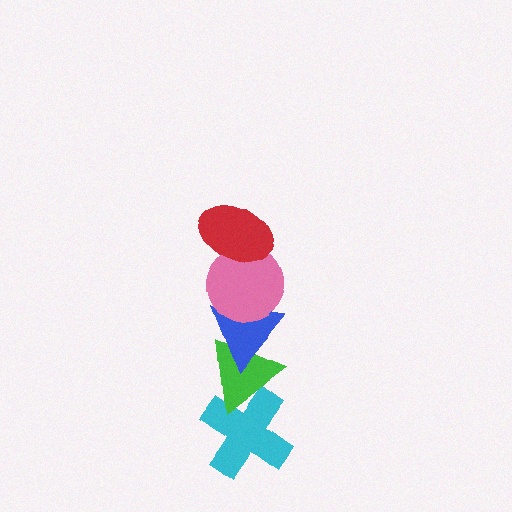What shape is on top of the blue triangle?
The pink circle is on top of the blue triangle.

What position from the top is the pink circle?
The pink circle is 2nd from the top.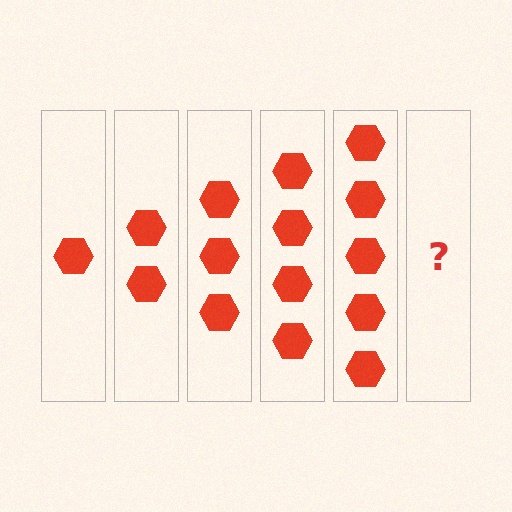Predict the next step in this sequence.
The next step is 6 hexagons.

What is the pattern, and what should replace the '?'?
The pattern is that each step adds one more hexagon. The '?' should be 6 hexagons.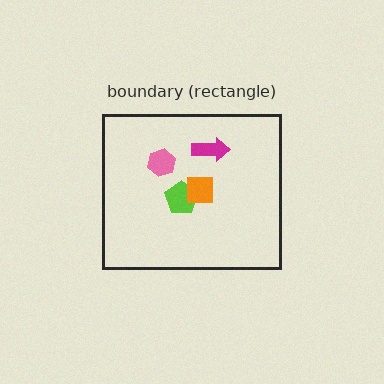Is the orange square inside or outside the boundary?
Inside.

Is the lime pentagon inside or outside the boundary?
Inside.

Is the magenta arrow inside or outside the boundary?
Inside.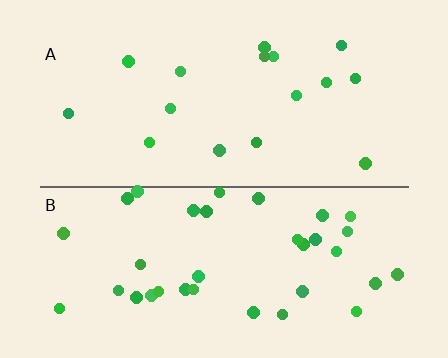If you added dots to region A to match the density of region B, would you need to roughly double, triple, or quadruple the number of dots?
Approximately double.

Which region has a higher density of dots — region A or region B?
B (the bottom).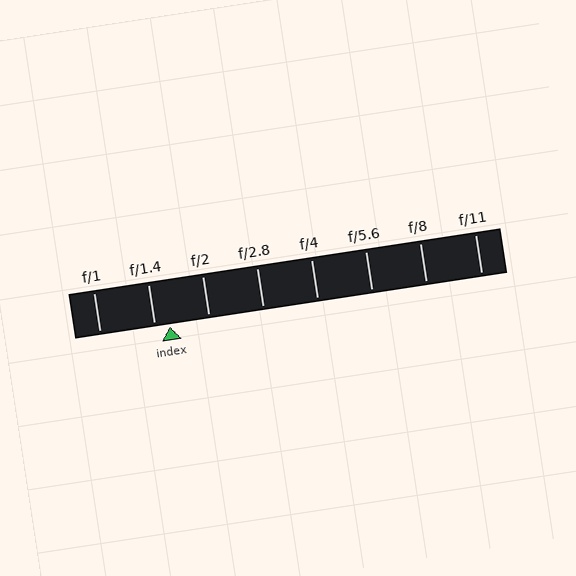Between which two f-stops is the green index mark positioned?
The index mark is between f/1.4 and f/2.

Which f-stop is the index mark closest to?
The index mark is closest to f/1.4.